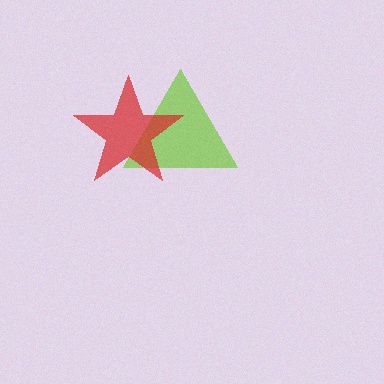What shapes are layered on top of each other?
The layered shapes are: a lime triangle, a red star.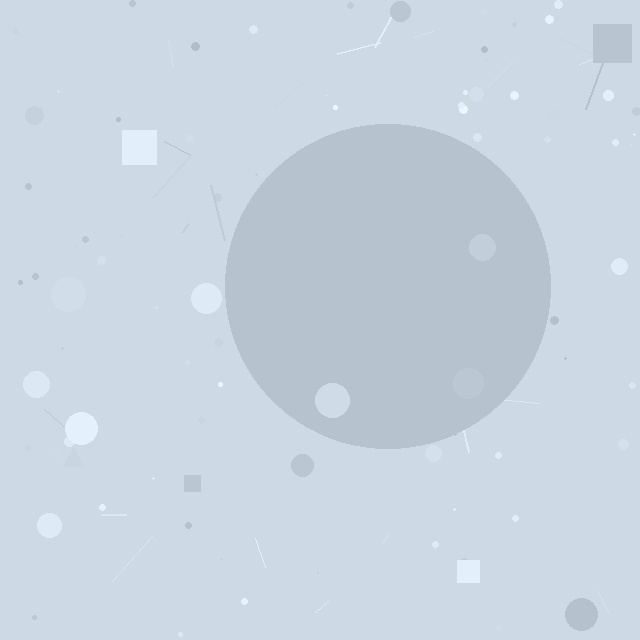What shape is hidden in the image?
A circle is hidden in the image.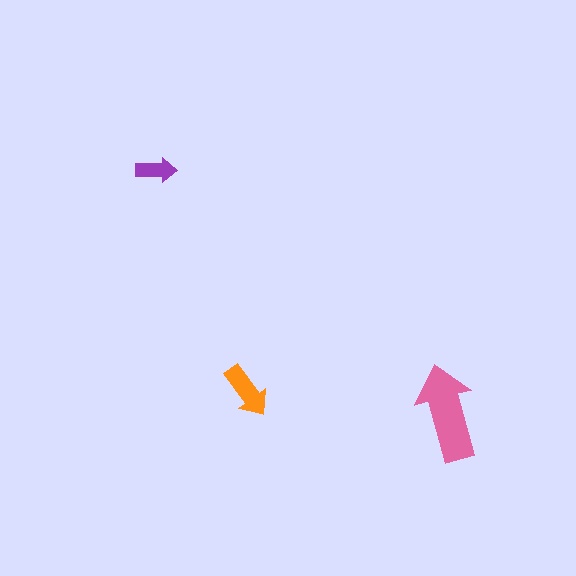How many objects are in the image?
There are 3 objects in the image.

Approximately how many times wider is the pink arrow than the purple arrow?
About 2.5 times wider.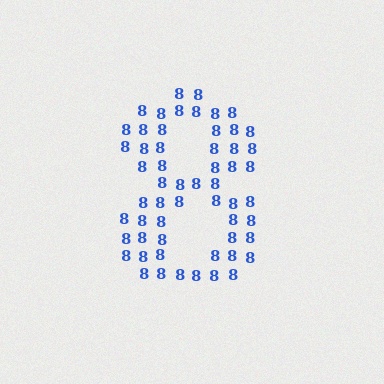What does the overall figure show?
The overall figure shows the digit 8.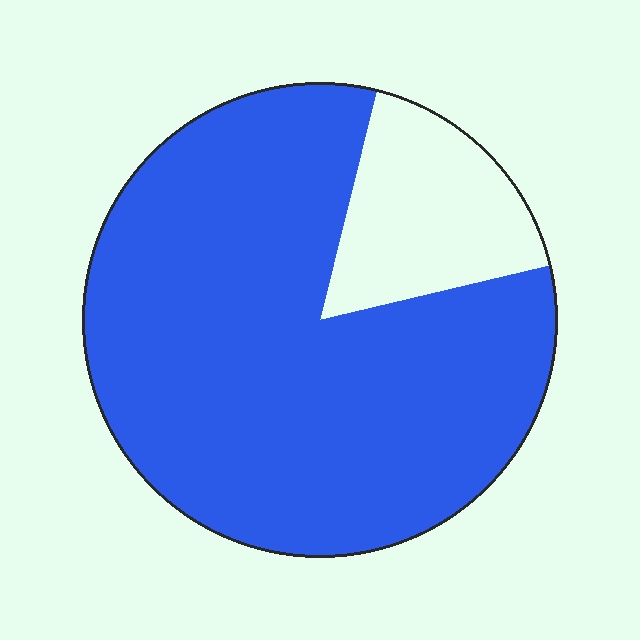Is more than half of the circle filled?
Yes.